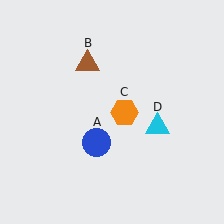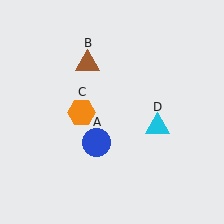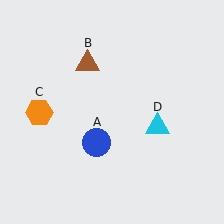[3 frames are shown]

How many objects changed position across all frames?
1 object changed position: orange hexagon (object C).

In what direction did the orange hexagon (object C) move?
The orange hexagon (object C) moved left.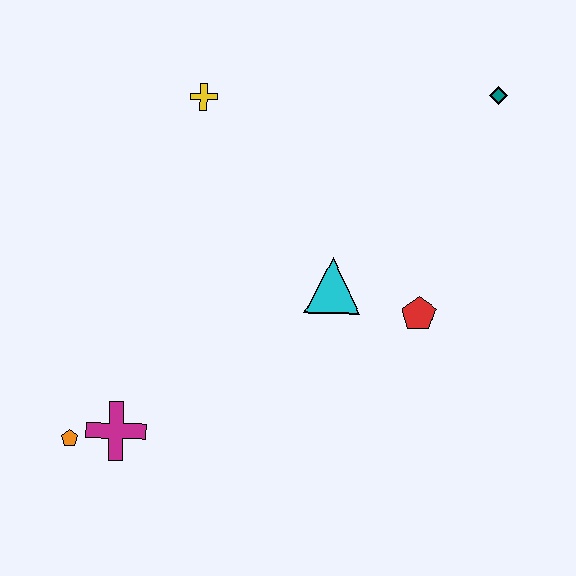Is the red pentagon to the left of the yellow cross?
No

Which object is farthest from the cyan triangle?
The orange pentagon is farthest from the cyan triangle.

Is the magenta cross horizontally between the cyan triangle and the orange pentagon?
Yes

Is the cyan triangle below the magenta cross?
No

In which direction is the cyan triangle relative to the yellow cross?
The cyan triangle is below the yellow cross.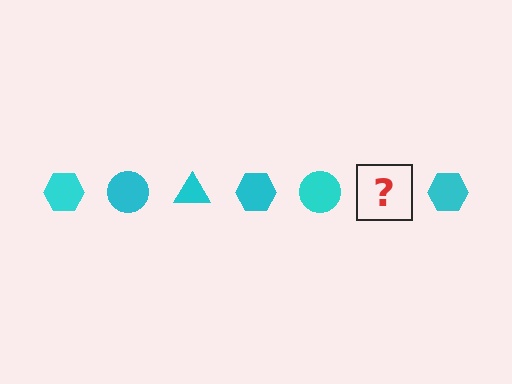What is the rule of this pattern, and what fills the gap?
The rule is that the pattern cycles through hexagon, circle, triangle shapes in cyan. The gap should be filled with a cyan triangle.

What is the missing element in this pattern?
The missing element is a cyan triangle.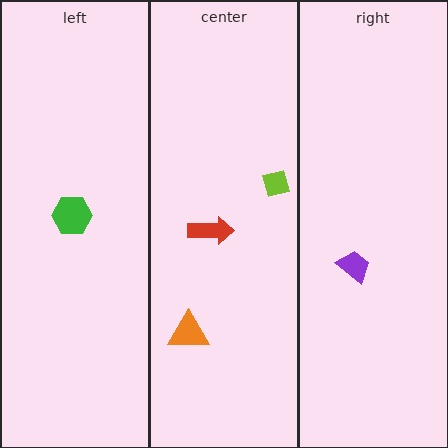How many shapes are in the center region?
3.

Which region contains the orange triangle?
The center region.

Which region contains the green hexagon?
The left region.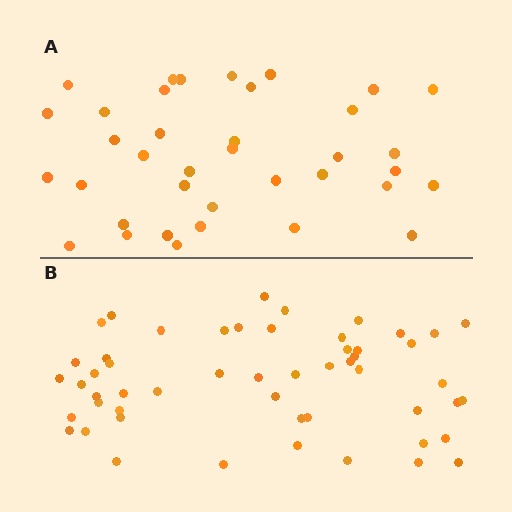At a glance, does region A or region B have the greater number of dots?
Region B (the bottom region) has more dots.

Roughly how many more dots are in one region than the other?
Region B has approximately 15 more dots than region A.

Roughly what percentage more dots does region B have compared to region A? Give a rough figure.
About 45% more.